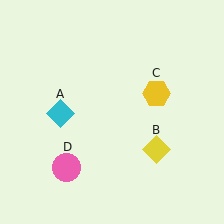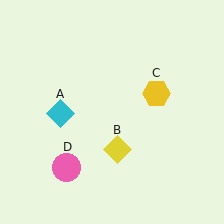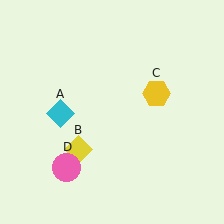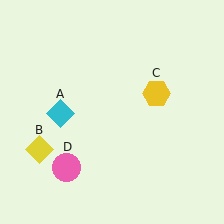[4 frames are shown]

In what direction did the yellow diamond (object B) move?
The yellow diamond (object B) moved left.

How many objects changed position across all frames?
1 object changed position: yellow diamond (object B).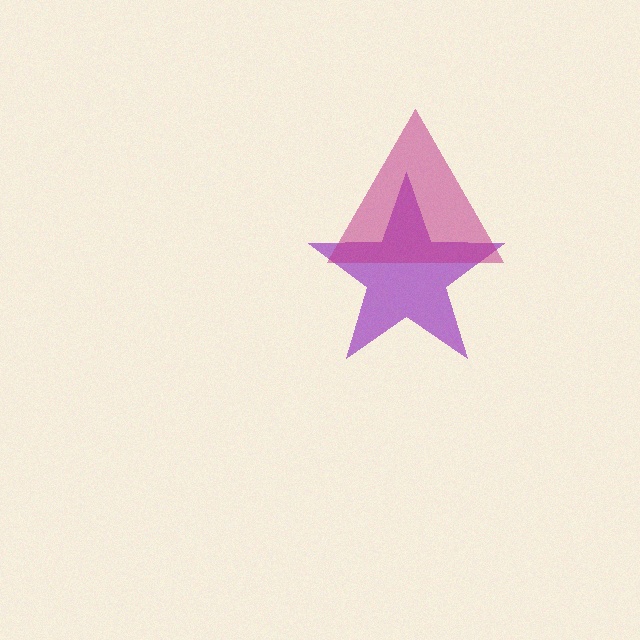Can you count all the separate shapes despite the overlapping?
Yes, there are 2 separate shapes.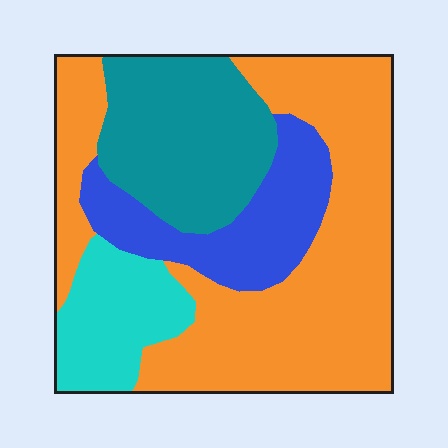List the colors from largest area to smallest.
From largest to smallest: orange, teal, blue, cyan.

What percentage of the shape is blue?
Blue takes up about one sixth (1/6) of the shape.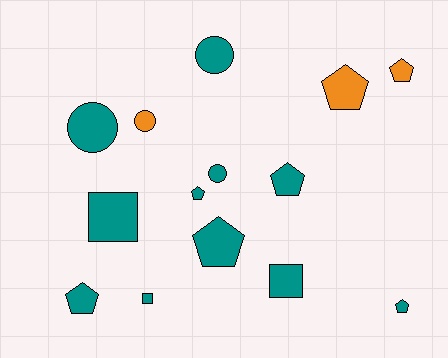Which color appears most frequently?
Teal, with 11 objects.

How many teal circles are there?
There are 3 teal circles.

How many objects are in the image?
There are 14 objects.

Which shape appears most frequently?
Pentagon, with 7 objects.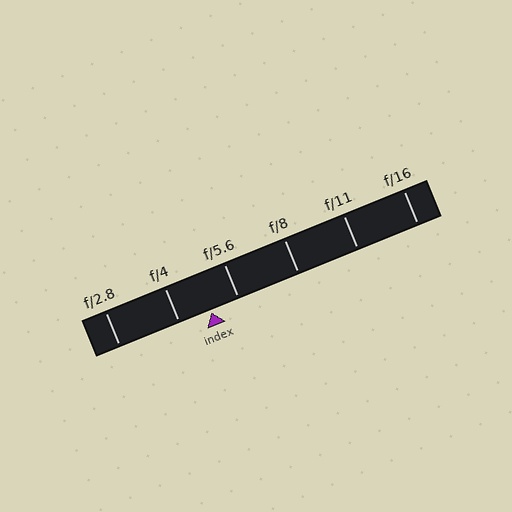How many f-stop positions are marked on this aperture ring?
There are 6 f-stop positions marked.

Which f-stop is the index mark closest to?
The index mark is closest to f/5.6.